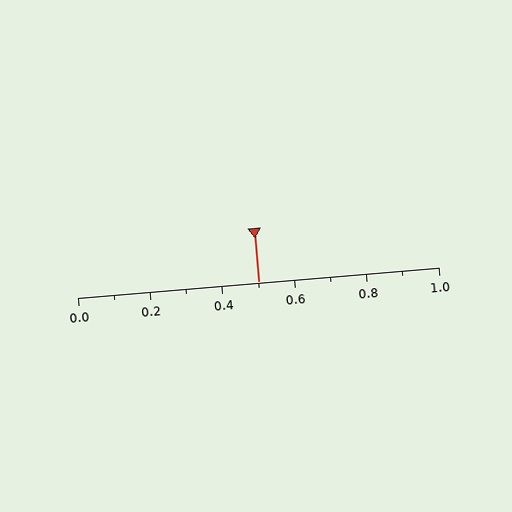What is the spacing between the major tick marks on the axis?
The major ticks are spaced 0.2 apart.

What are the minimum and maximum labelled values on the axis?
The axis runs from 0.0 to 1.0.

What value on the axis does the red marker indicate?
The marker indicates approximately 0.5.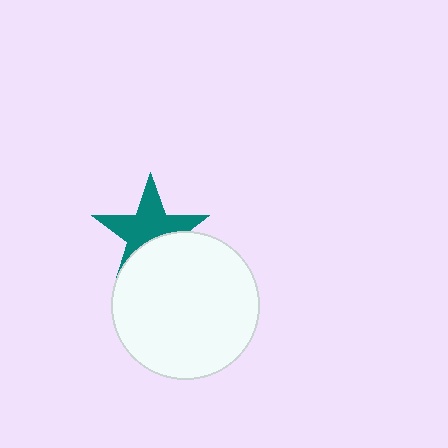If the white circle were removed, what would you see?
You would see the complete teal star.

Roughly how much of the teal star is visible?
About half of it is visible (roughly 63%).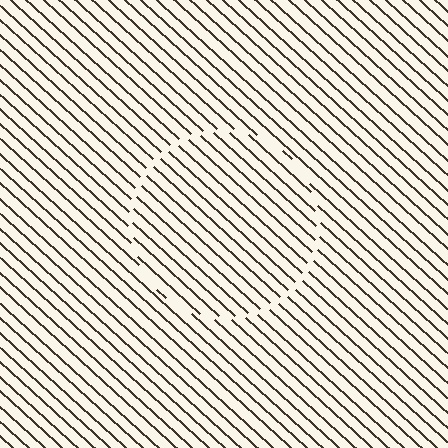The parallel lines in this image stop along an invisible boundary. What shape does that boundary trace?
An illusory circle. The interior of the shape contains the same grating, shifted by half a period — the contour is defined by the phase discontinuity where line-ends from the inner and outer gratings abut.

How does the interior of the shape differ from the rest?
The interior of the shape contains the same grating, shifted by half a period — the contour is defined by the phase discontinuity where line-ends from the inner and outer gratings abut.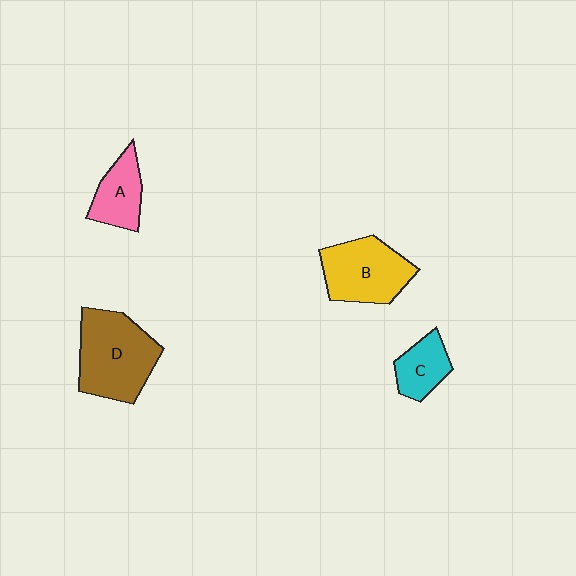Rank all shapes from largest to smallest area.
From largest to smallest: D (brown), B (yellow), A (pink), C (cyan).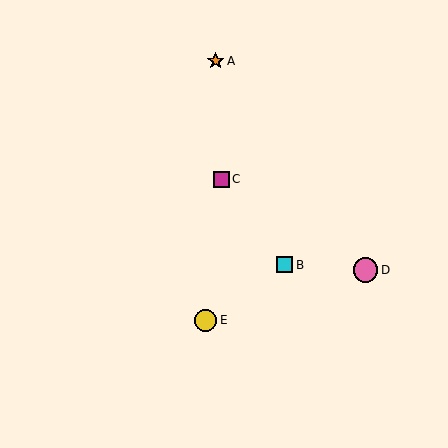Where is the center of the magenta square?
The center of the magenta square is at (221, 179).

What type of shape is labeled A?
Shape A is an orange star.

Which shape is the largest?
The pink circle (labeled D) is the largest.